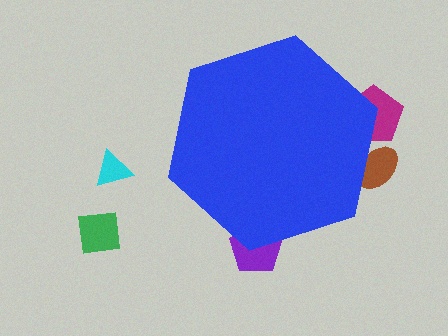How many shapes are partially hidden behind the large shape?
3 shapes are partially hidden.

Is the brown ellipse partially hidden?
Yes, the brown ellipse is partially hidden behind the blue hexagon.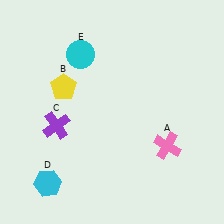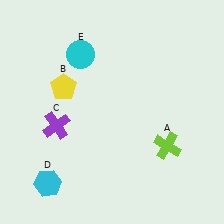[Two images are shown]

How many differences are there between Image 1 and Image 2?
There is 1 difference between the two images.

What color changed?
The cross (A) changed from pink in Image 1 to lime in Image 2.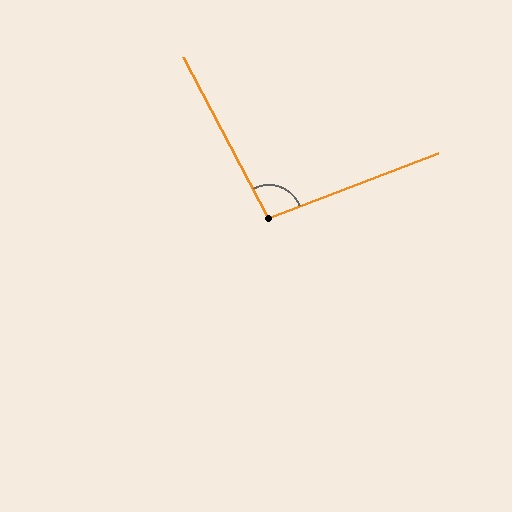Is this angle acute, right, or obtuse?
It is obtuse.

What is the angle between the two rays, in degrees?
Approximately 97 degrees.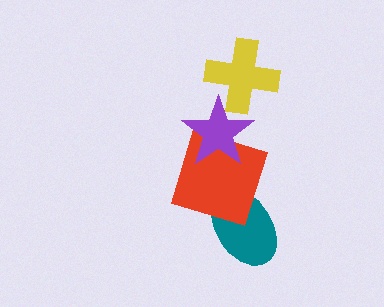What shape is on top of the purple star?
The yellow cross is on top of the purple star.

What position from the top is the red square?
The red square is 3rd from the top.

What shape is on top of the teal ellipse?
The red square is on top of the teal ellipse.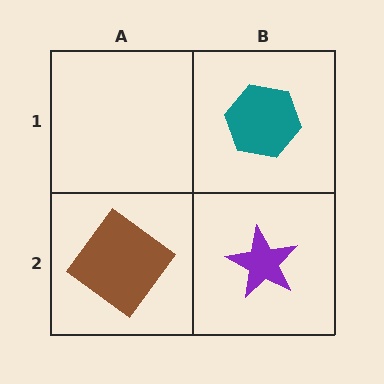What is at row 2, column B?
A purple star.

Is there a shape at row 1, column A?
No, that cell is empty.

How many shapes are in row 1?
1 shape.